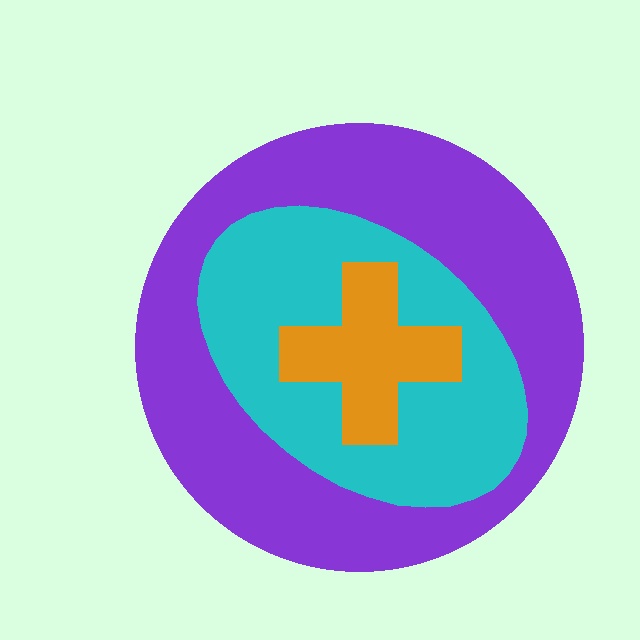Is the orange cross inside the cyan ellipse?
Yes.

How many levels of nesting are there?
3.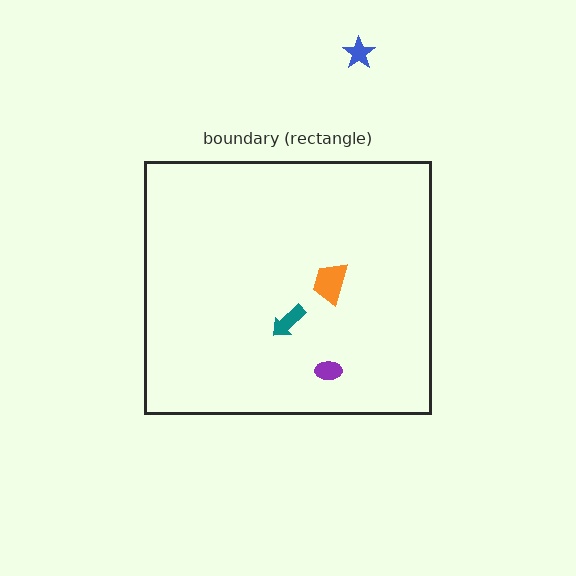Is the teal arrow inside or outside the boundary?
Inside.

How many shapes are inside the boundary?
3 inside, 1 outside.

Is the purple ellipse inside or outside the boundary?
Inside.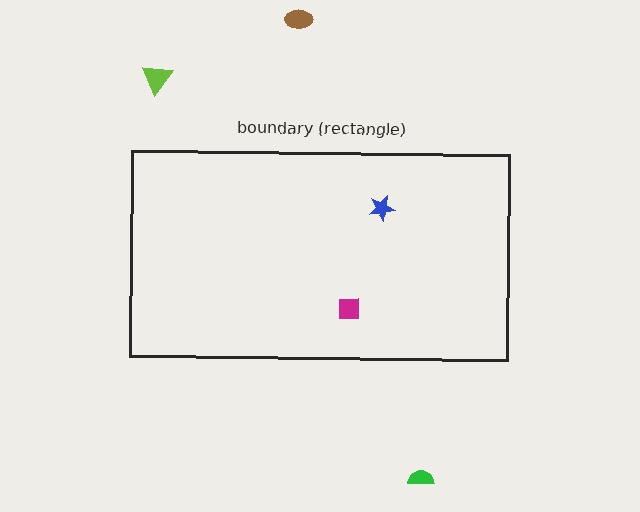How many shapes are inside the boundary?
2 inside, 3 outside.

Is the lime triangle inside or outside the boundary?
Outside.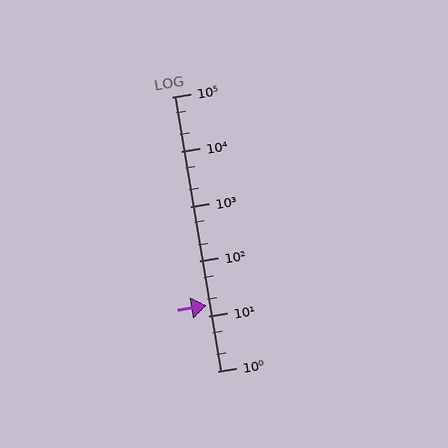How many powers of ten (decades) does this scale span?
The scale spans 5 decades, from 1 to 100000.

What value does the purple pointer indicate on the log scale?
The pointer indicates approximately 16.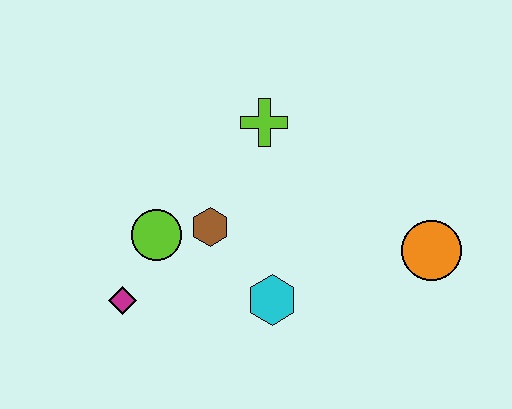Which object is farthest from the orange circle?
The magenta diamond is farthest from the orange circle.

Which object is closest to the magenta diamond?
The lime circle is closest to the magenta diamond.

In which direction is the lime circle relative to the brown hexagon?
The lime circle is to the left of the brown hexagon.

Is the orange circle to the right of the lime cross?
Yes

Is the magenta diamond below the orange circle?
Yes